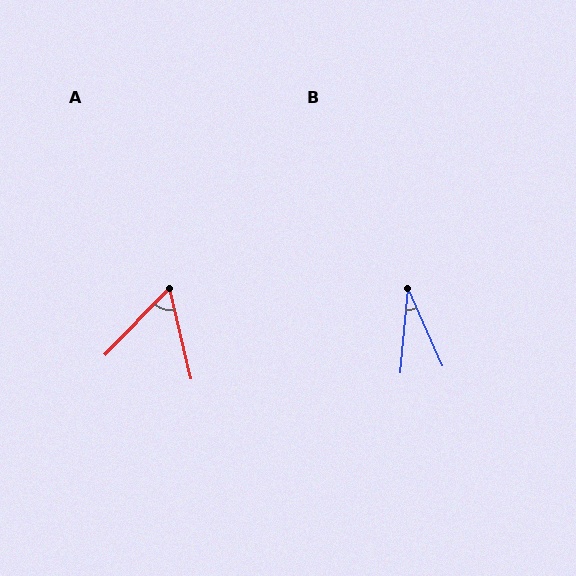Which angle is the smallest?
B, at approximately 30 degrees.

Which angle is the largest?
A, at approximately 58 degrees.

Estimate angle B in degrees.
Approximately 30 degrees.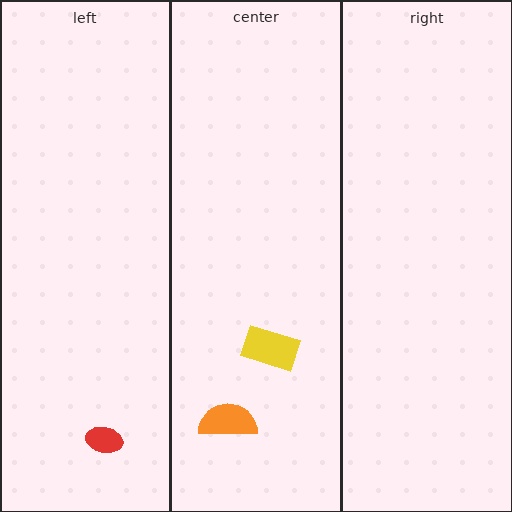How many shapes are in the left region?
1.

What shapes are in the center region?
The orange semicircle, the yellow rectangle.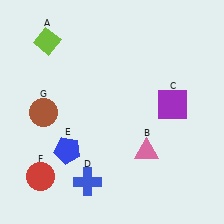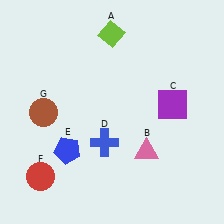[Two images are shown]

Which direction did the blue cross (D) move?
The blue cross (D) moved up.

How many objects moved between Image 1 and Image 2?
2 objects moved between the two images.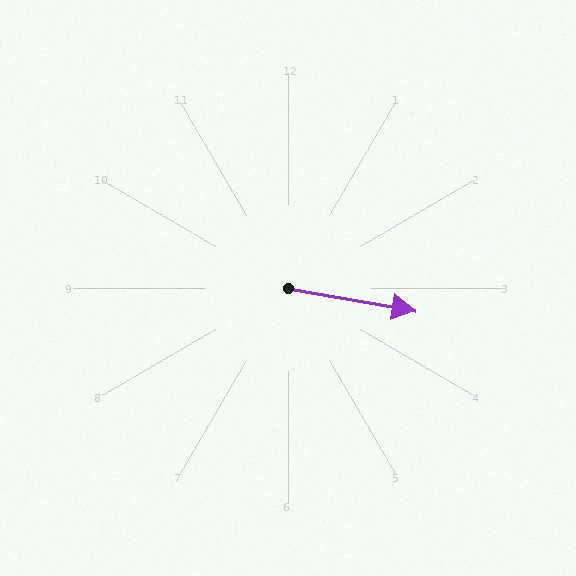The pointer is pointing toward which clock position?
Roughly 3 o'clock.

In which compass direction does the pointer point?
East.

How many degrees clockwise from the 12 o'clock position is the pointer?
Approximately 100 degrees.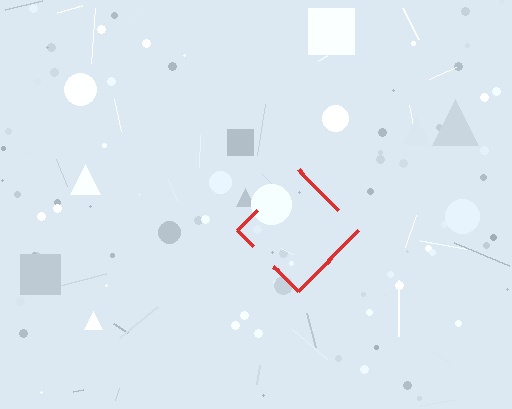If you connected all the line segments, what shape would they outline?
They would outline a diamond.